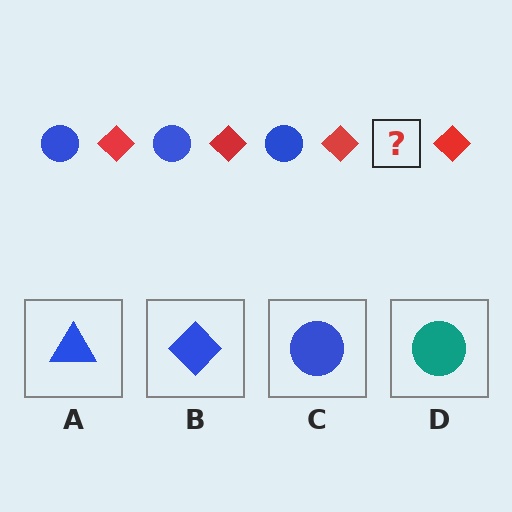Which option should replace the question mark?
Option C.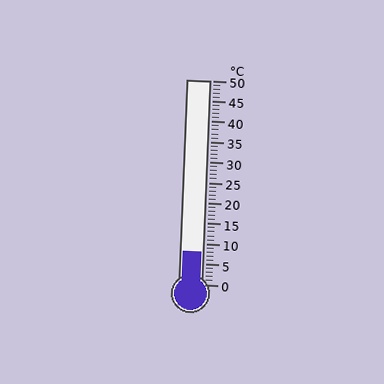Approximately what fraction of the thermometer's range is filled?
The thermometer is filled to approximately 15% of its range.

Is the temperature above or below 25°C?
The temperature is below 25°C.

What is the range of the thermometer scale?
The thermometer scale ranges from 0°C to 50°C.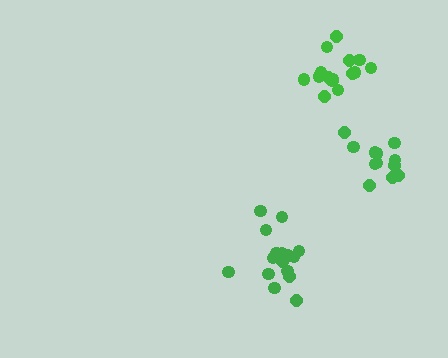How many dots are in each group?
Group 1: 16 dots, Group 2: 12 dots, Group 3: 15 dots (43 total).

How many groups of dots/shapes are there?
There are 3 groups.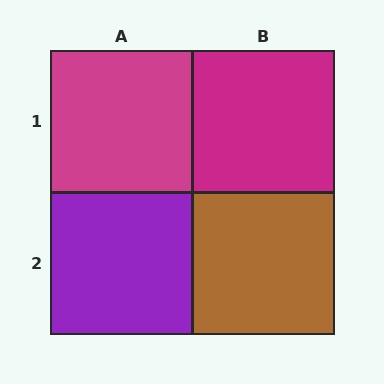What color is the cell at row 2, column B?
Brown.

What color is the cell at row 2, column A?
Purple.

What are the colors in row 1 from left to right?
Magenta, magenta.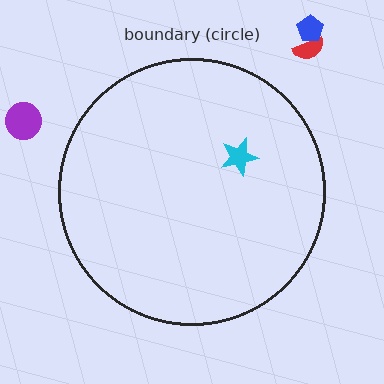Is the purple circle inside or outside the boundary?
Outside.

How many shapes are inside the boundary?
1 inside, 3 outside.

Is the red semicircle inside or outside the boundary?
Outside.